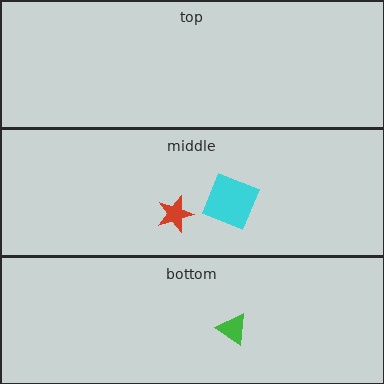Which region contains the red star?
The middle region.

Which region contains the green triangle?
The bottom region.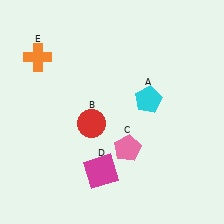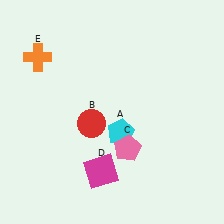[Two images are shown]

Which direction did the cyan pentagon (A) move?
The cyan pentagon (A) moved down.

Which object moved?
The cyan pentagon (A) moved down.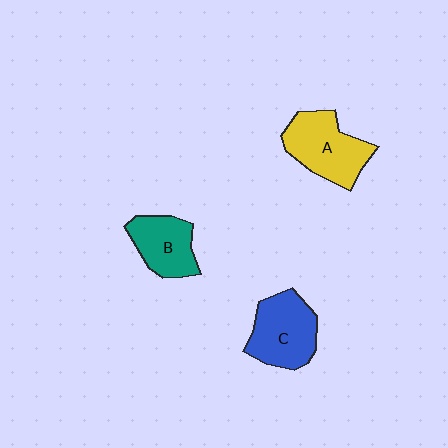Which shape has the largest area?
Shape A (yellow).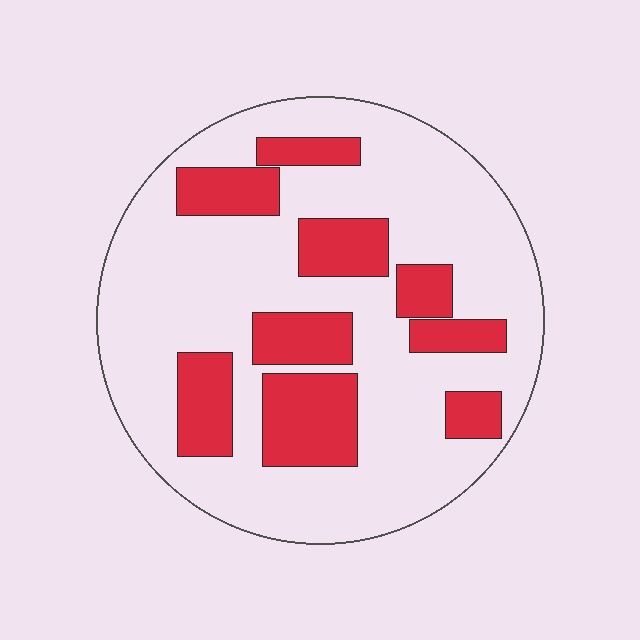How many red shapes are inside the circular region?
9.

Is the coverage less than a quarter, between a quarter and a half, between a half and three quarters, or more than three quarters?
Between a quarter and a half.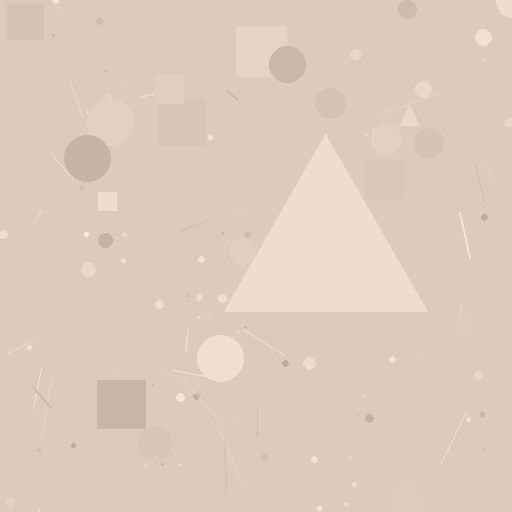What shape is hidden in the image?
A triangle is hidden in the image.